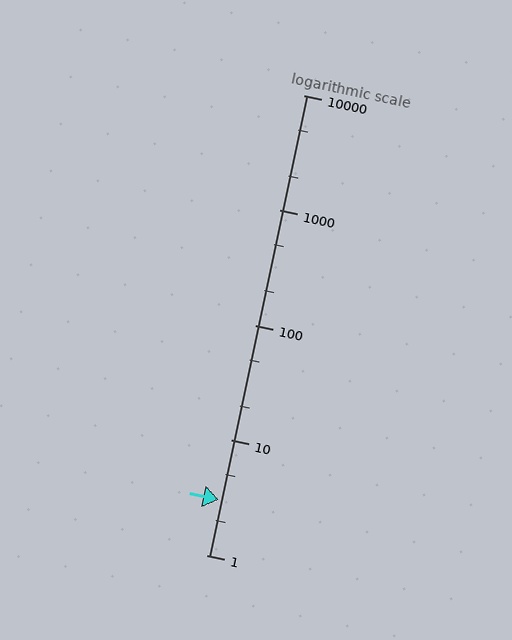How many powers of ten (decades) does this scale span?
The scale spans 4 decades, from 1 to 10000.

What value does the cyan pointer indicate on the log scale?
The pointer indicates approximately 3.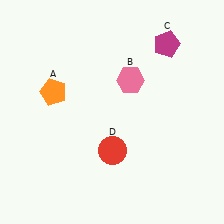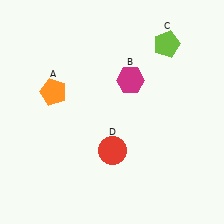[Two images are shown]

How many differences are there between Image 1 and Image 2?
There are 2 differences between the two images.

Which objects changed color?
B changed from pink to magenta. C changed from magenta to lime.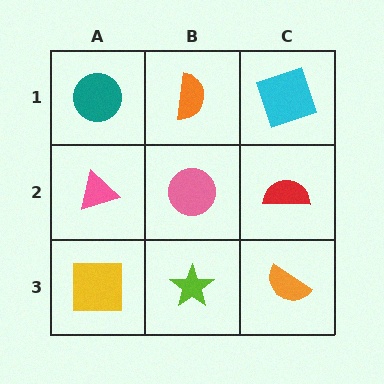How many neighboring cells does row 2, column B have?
4.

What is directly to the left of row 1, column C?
An orange semicircle.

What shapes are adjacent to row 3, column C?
A red semicircle (row 2, column C), a lime star (row 3, column B).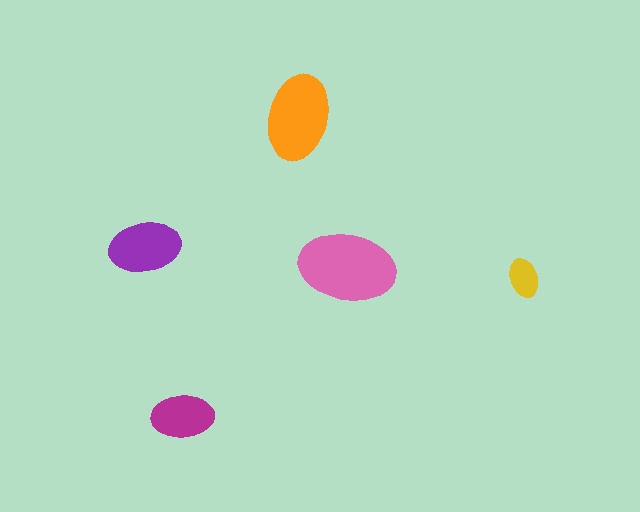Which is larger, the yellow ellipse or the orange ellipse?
The orange one.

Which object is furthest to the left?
The purple ellipse is leftmost.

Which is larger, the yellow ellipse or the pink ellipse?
The pink one.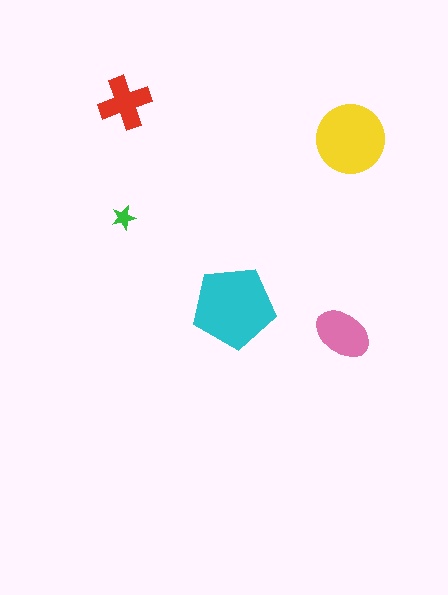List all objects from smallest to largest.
The green star, the red cross, the pink ellipse, the yellow circle, the cyan pentagon.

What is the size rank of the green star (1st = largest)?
5th.